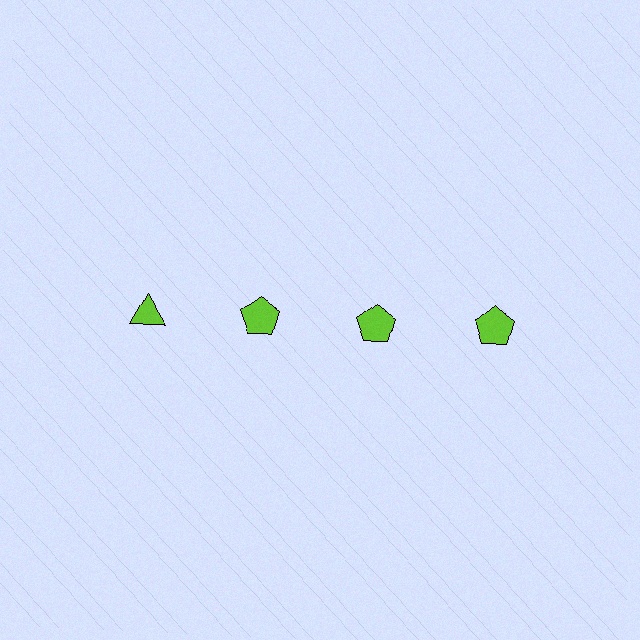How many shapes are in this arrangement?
There are 4 shapes arranged in a grid pattern.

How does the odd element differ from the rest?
It has a different shape: triangle instead of pentagon.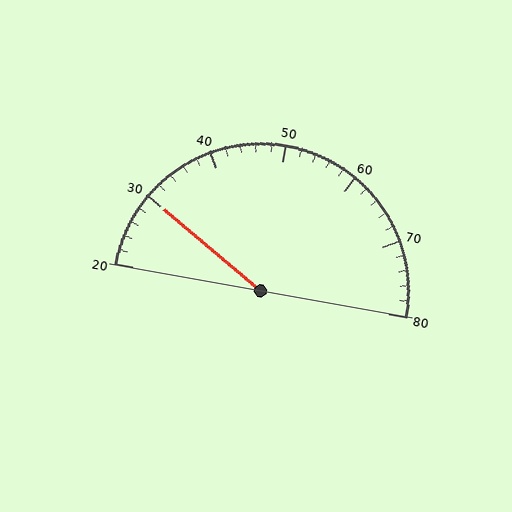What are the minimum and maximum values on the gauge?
The gauge ranges from 20 to 80.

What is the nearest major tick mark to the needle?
The nearest major tick mark is 30.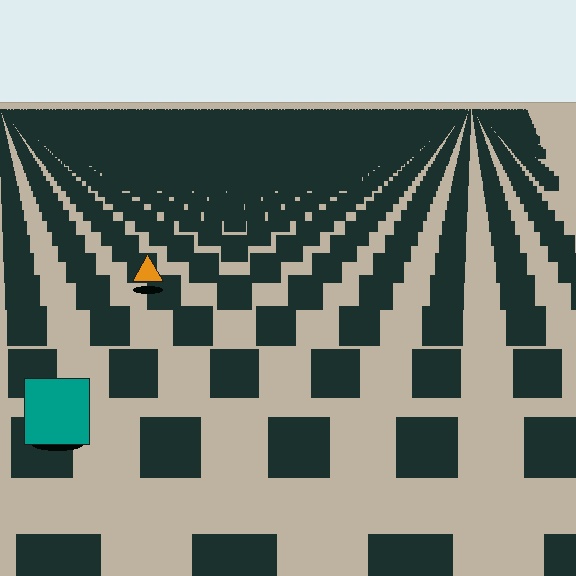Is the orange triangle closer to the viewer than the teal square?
No. The teal square is closer — you can tell from the texture gradient: the ground texture is coarser near it.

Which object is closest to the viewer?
The teal square is closest. The texture marks near it are larger and more spread out.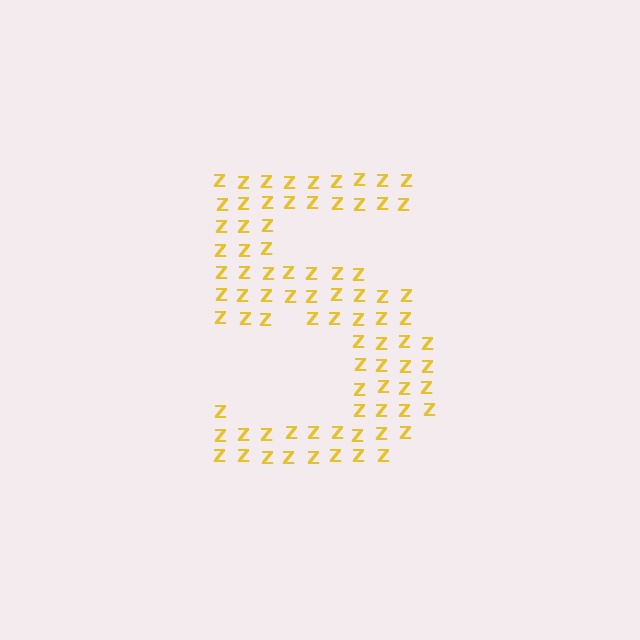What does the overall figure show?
The overall figure shows the digit 5.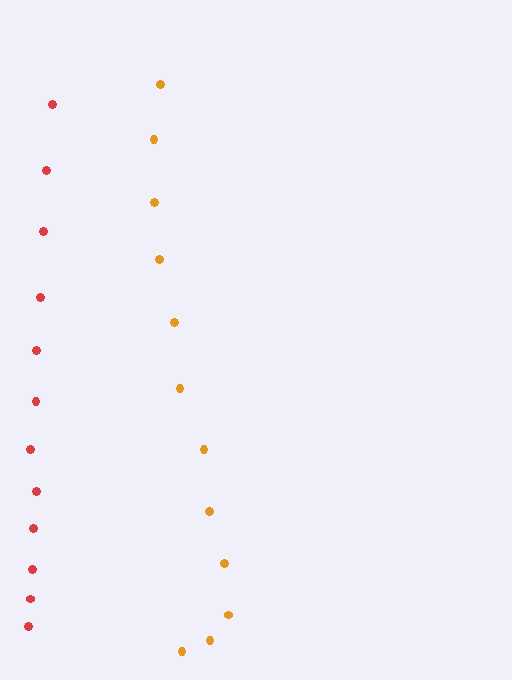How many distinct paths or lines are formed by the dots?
There are 2 distinct paths.